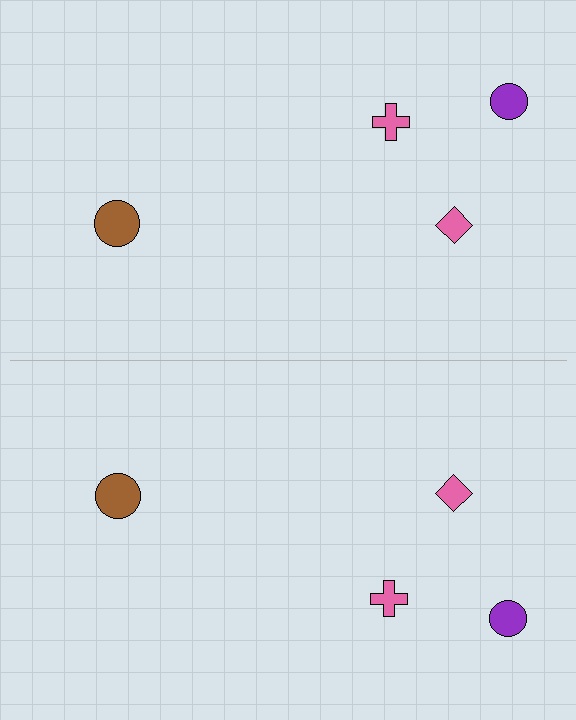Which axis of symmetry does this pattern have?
The pattern has a horizontal axis of symmetry running through the center of the image.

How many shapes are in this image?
There are 8 shapes in this image.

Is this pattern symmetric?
Yes, this pattern has bilateral (reflection) symmetry.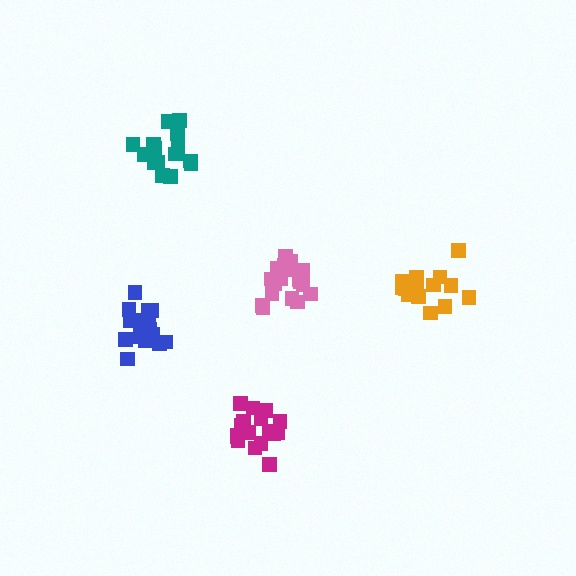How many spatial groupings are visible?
There are 5 spatial groupings.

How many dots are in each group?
Group 1: 17 dots, Group 2: 19 dots, Group 3: 18 dots, Group 4: 16 dots, Group 5: 15 dots (85 total).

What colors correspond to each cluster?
The clusters are colored: blue, pink, magenta, teal, orange.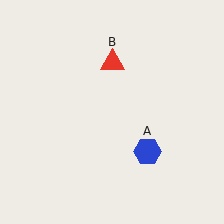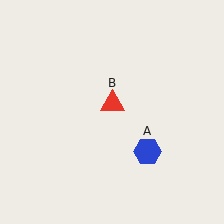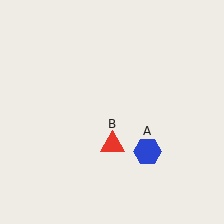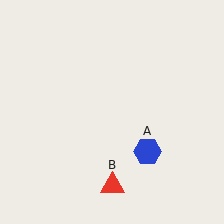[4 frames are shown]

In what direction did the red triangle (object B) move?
The red triangle (object B) moved down.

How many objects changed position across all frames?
1 object changed position: red triangle (object B).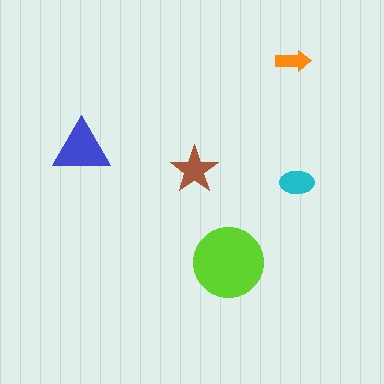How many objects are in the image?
There are 5 objects in the image.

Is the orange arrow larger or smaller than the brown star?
Smaller.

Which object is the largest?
The lime circle.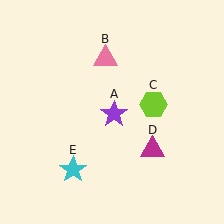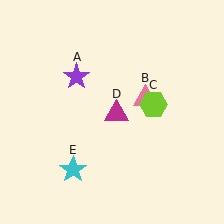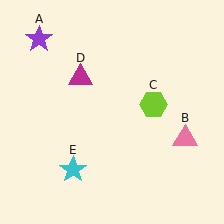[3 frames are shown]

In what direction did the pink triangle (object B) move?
The pink triangle (object B) moved down and to the right.